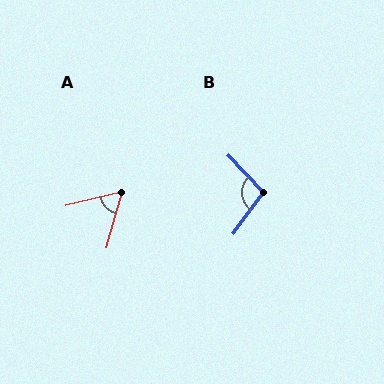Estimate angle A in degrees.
Approximately 61 degrees.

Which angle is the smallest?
A, at approximately 61 degrees.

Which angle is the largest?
B, at approximately 101 degrees.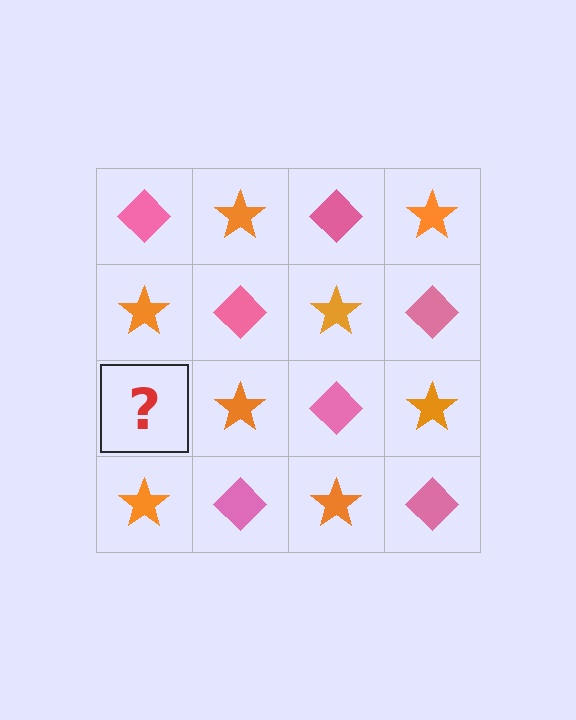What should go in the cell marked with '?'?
The missing cell should contain a pink diamond.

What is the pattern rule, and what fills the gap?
The rule is that it alternates pink diamond and orange star in a checkerboard pattern. The gap should be filled with a pink diamond.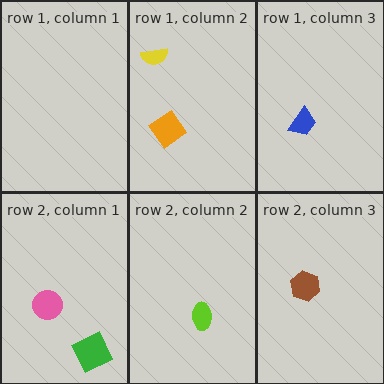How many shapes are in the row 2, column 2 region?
1.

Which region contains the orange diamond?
The row 1, column 2 region.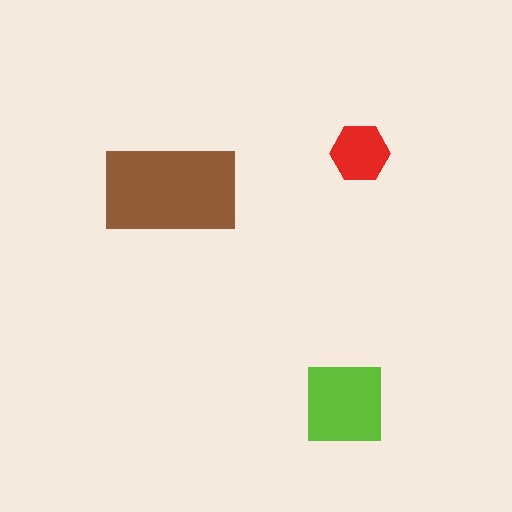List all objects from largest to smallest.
The brown rectangle, the lime square, the red hexagon.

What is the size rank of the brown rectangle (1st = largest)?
1st.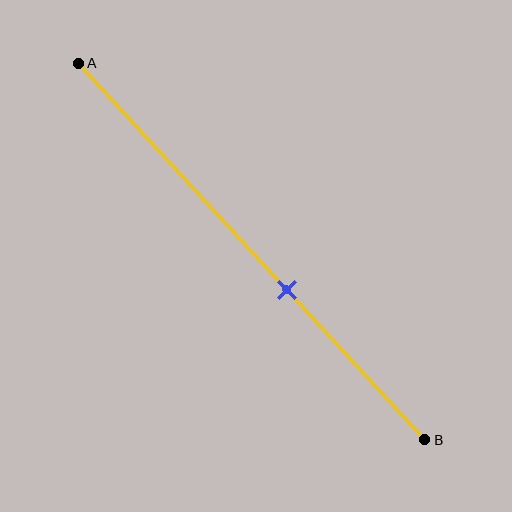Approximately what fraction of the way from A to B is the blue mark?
The blue mark is approximately 60% of the way from A to B.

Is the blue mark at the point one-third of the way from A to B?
No, the mark is at about 60% from A, not at the 33% one-third point.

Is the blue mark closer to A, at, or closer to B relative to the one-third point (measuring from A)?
The blue mark is closer to point B than the one-third point of segment AB.